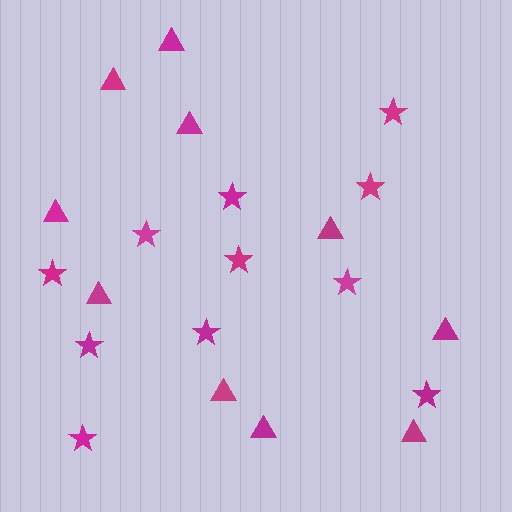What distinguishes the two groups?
There are 2 groups: one group of stars (11) and one group of triangles (10).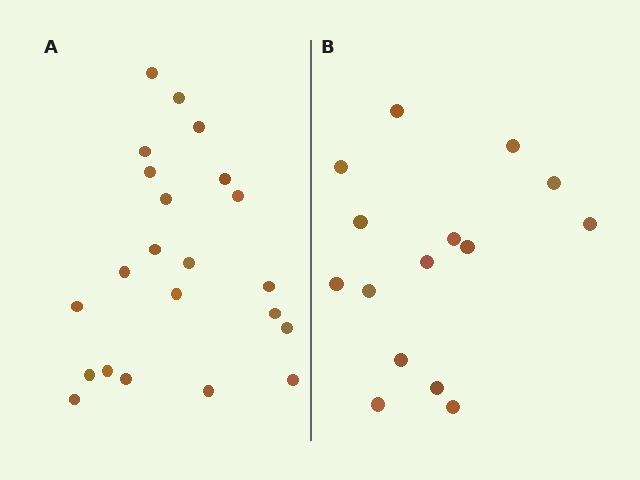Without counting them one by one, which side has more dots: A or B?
Region A (the left region) has more dots.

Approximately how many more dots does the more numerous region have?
Region A has roughly 8 or so more dots than region B.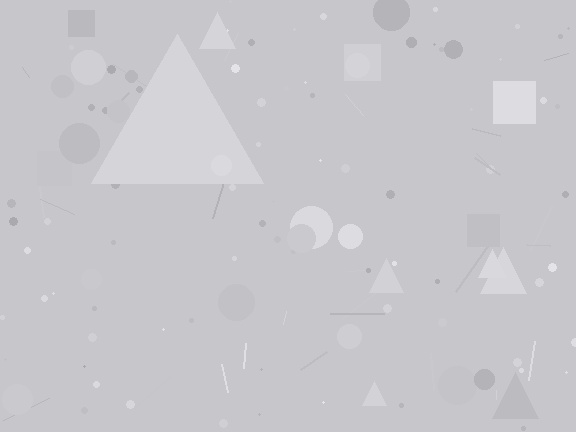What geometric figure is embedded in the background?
A triangle is embedded in the background.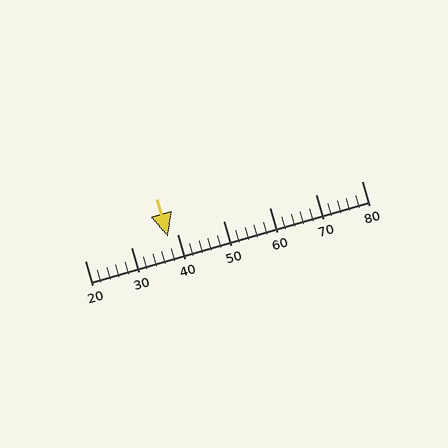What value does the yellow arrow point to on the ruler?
The yellow arrow points to approximately 38.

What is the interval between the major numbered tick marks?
The major tick marks are spaced 10 units apart.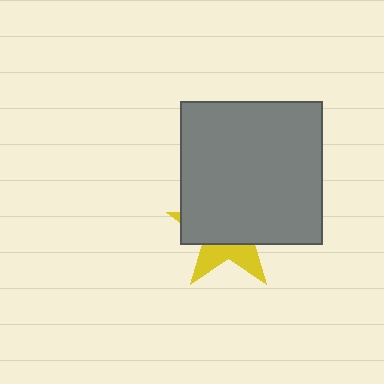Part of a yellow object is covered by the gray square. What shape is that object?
It is a star.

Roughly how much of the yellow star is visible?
A small part of it is visible (roughly 32%).